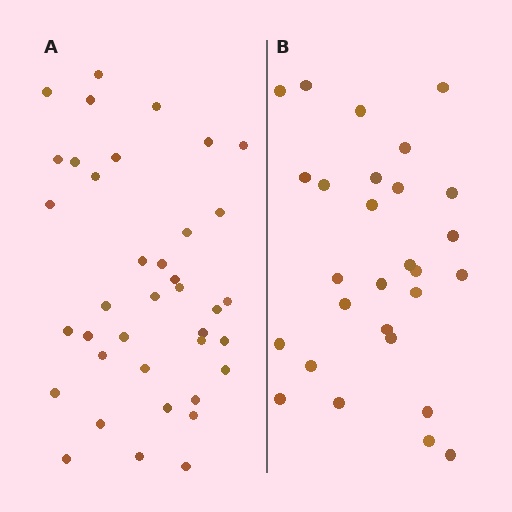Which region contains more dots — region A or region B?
Region A (the left region) has more dots.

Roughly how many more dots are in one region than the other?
Region A has roughly 10 or so more dots than region B.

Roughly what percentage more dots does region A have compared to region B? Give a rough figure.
About 35% more.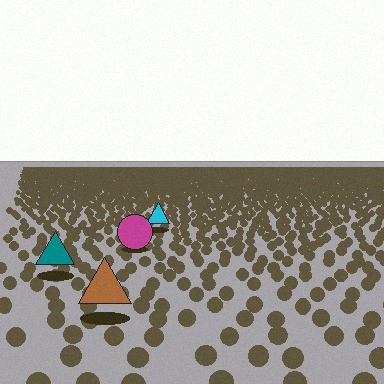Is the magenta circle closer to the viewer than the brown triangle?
No. The brown triangle is closer — you can tell from the texture gradient: the ground texture is coarser near it.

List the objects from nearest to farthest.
From nearest to farthest: the brown triangle, the teal triangle, the magenta circle, the cyan triangle.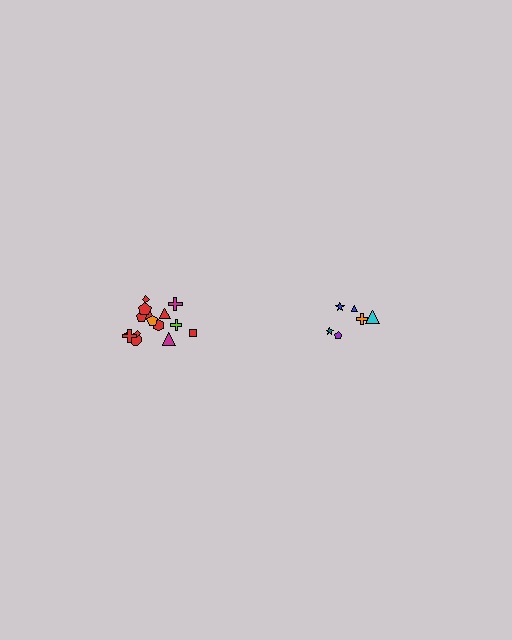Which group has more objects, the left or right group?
The left group.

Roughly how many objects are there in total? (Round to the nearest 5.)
Roughly 20 objects in total.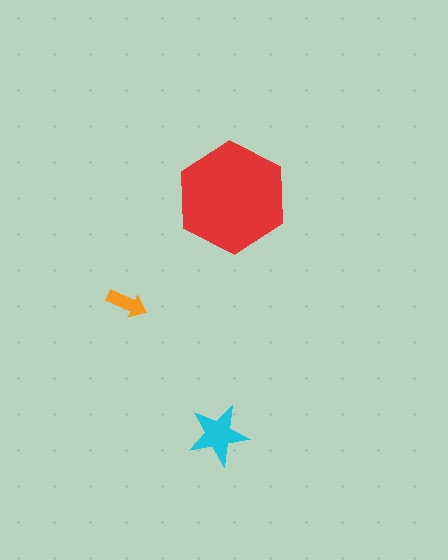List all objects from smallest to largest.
The orange arrow, the cyan star, the red hexagon.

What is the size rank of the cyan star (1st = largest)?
2nd.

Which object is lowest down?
The cyan star is bottommost.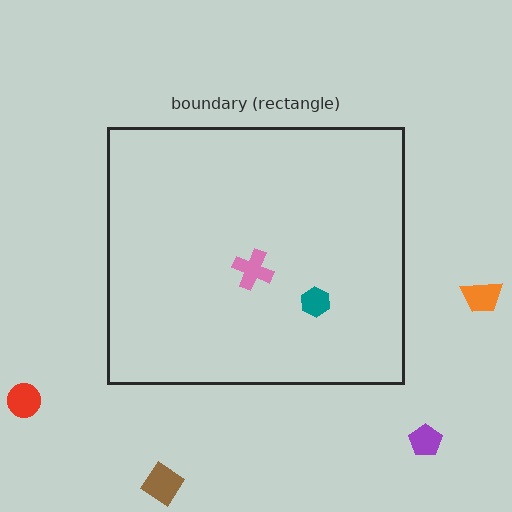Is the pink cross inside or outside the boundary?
Inside.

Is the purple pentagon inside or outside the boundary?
Outside.